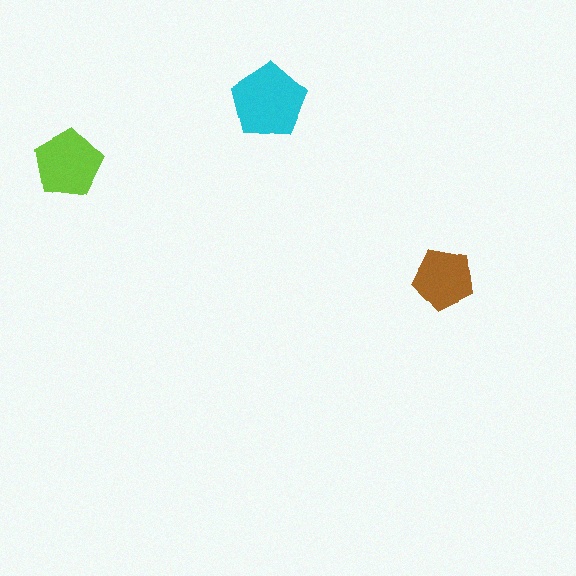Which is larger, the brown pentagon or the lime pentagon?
The lime one.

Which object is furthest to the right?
The brown pentagon is rightmost.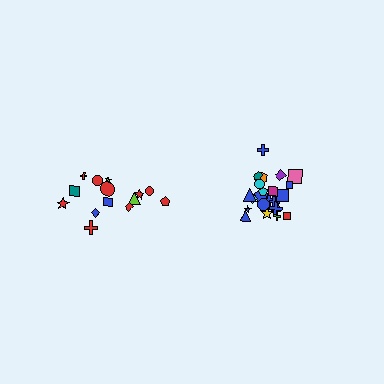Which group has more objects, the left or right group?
The right group.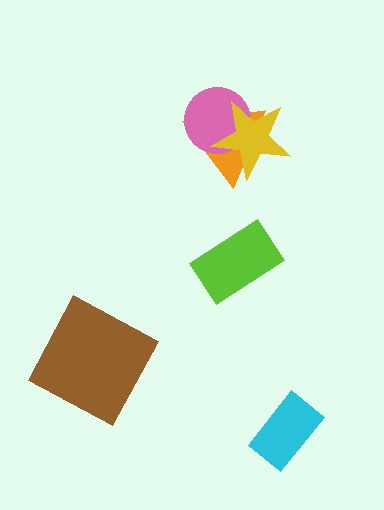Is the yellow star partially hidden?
No, no other shape covers it.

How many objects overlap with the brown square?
0 objects overlap with the brown square.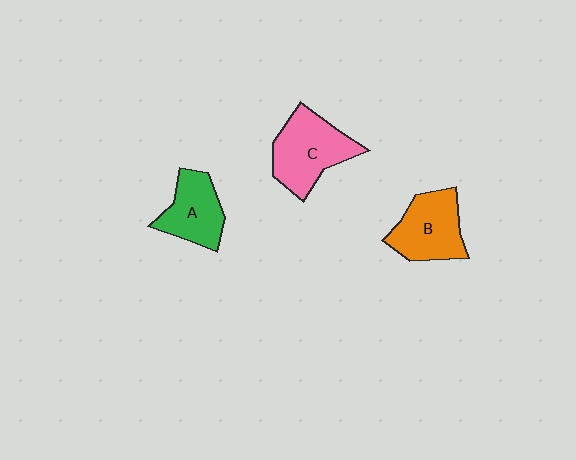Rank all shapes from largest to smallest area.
From largest to smallest: C (pink), B (orange), A (green).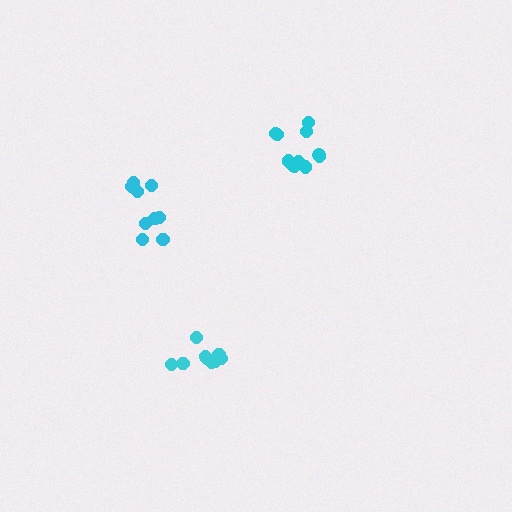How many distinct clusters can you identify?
There are 3 distinct clusters.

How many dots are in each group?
Group 1: 9 dots, Group 2: 11 dots, Group 3: 9 dots (29 total).